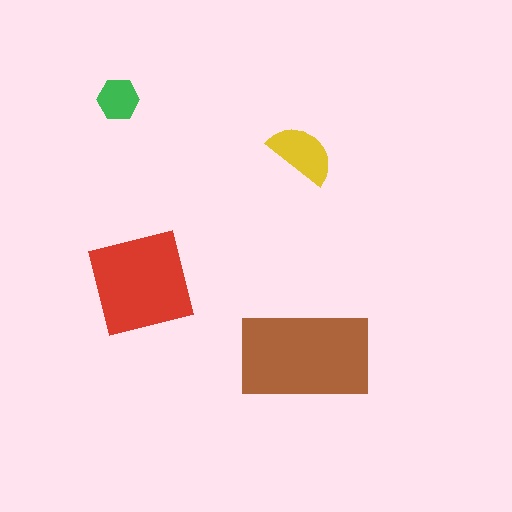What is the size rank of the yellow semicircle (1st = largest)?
3rd.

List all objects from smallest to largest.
The green hexagon, the yellow semicircle, the red square, the brown rectangle.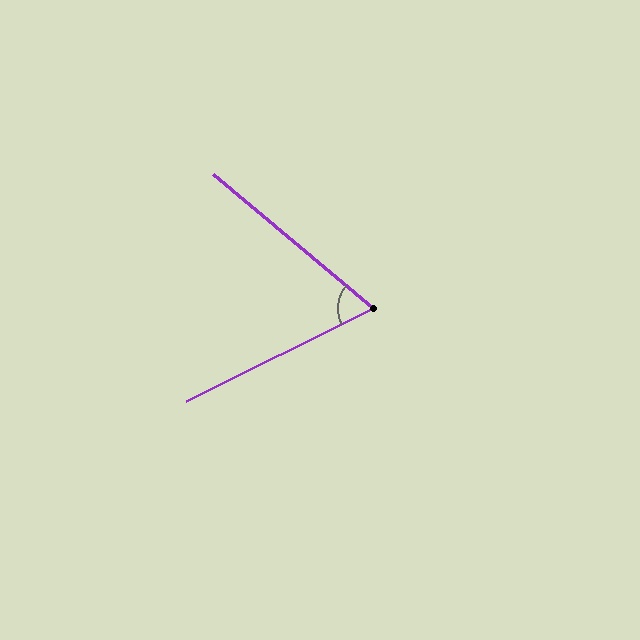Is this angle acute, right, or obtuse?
It is acute.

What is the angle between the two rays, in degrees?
Approximately 66 degrees.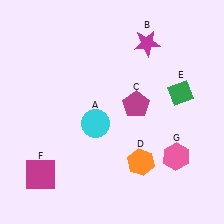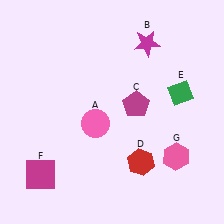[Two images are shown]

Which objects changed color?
A changed from cyan to pink. D changed from orange to red.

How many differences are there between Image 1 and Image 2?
There are 2 differences between the two images.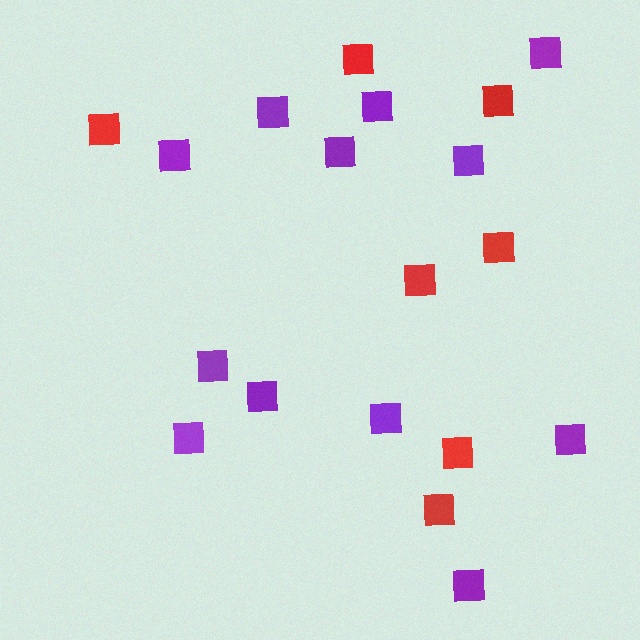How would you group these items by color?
There are 2 groups: one group of red squares (7) and one group of purple squares (12).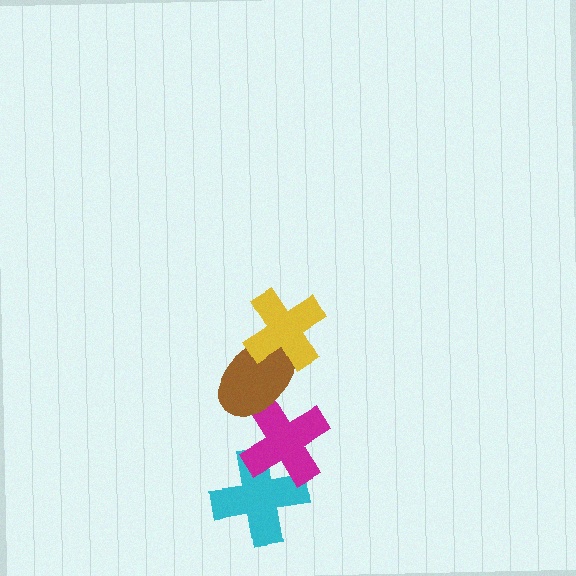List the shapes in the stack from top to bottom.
From top to bottom: the yellow cross, the brown ellipse, the magenta cross, the cyan cross.